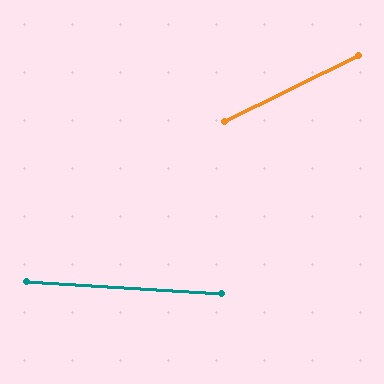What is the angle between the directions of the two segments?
Approximately 30 degrees.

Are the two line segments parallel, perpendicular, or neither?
Neither parallel nor perpendicular — they differ by about 30°.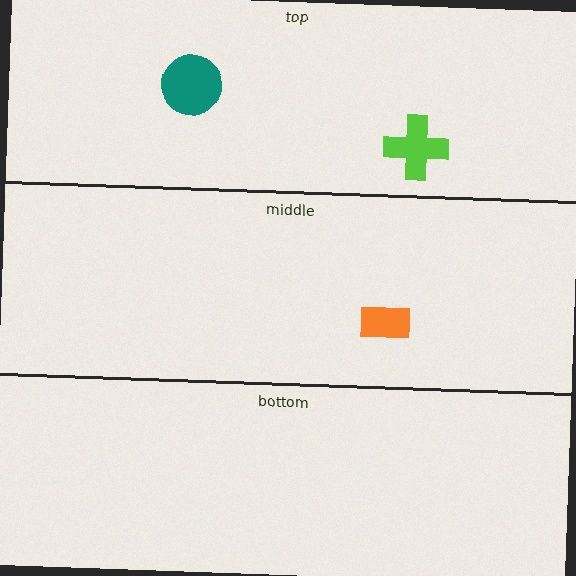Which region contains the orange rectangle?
The middle region.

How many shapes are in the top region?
2.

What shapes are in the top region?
The teal circle, the lime cross.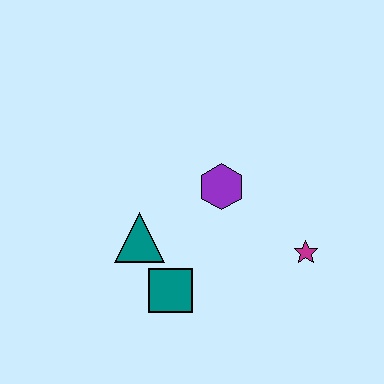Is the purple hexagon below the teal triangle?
No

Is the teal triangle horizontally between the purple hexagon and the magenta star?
No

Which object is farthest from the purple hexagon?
The teal square is farthest from the purple hexagon.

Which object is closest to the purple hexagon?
The teal triangle is closest to the purple hexagon.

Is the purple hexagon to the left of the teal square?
No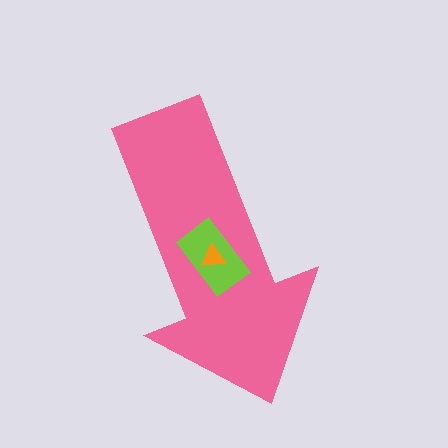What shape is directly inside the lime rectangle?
The orange triangle.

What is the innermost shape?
The orange triangle.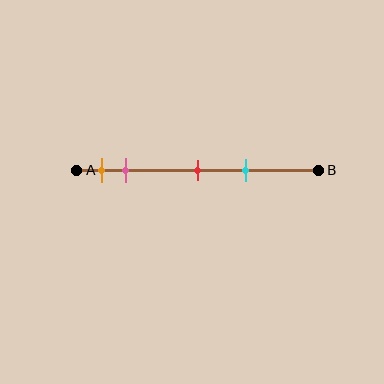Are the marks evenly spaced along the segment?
No, the marks are not evenly spaced.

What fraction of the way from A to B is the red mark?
The red mark is approximately 50% (0.5) of the way from A to B.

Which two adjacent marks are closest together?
The orange and pink marks are the closest adjacent pair.